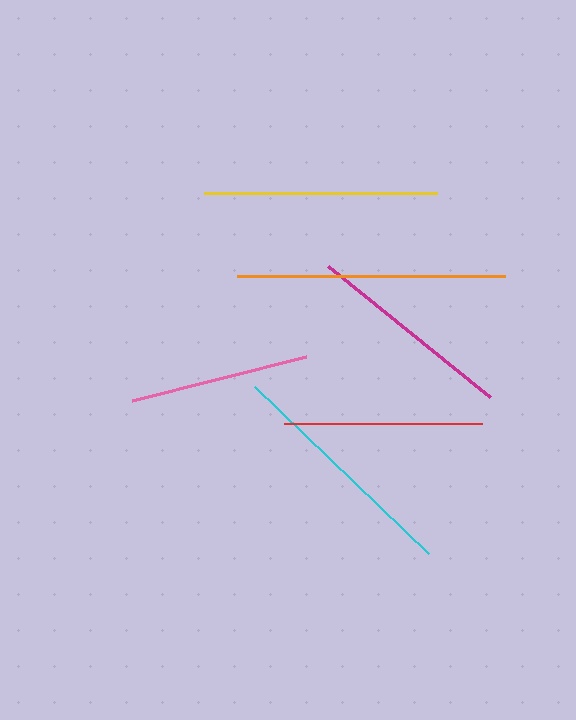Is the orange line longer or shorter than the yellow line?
The orange line is longer than the yellow line.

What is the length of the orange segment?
The orange segment is approximately 268 pixels long.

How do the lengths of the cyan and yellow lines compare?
The cyan and yellow lines are approximately the same length.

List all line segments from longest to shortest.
From longest to shortest: orange, cyan, yellow, magenta, red, pink.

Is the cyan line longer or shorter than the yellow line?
The cyan line is longer than the yellow line.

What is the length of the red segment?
The red segment is approximately 198 pixels long.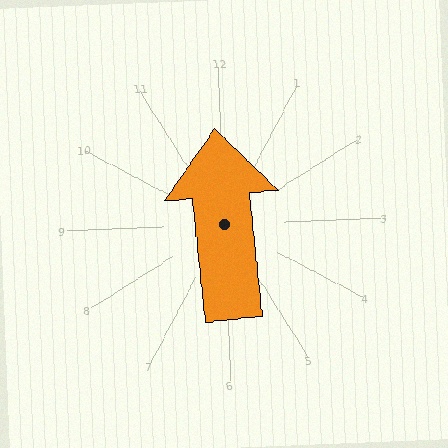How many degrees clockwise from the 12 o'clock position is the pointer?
Approximately 357 degrees.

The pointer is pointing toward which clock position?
Roughly 12 o'clock.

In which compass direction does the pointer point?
North.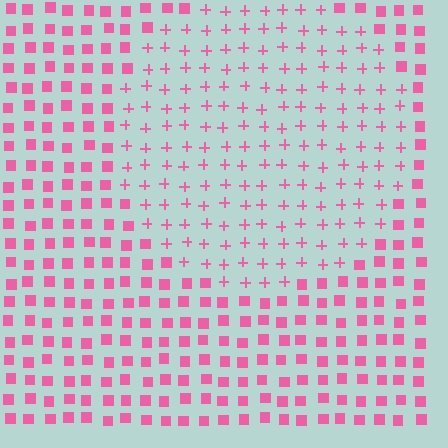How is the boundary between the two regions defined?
The boundary is defined by a change in element shape: plus signs inside vs. squares outside. All elements share the same color and spacing.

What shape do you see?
I see a circle.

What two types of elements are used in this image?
The image uses plus signs inside the circle region and squares outside it.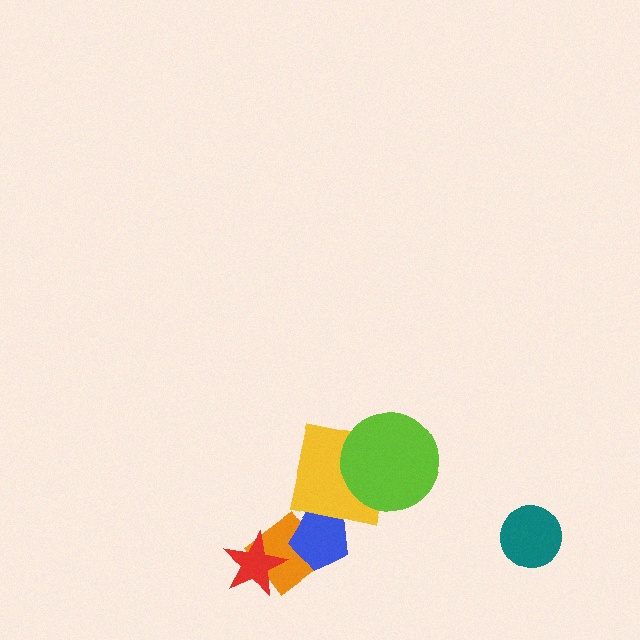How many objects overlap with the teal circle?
0 objects overlap with the teal circle.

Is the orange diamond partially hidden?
Yes, it is partially covered by another shape.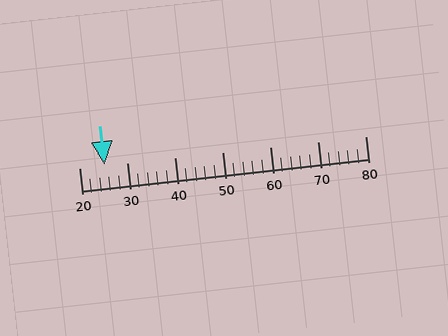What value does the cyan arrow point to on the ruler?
The cyan arrow points to approximately 25.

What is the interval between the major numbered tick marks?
The major tick marks are spaced 10 units apart.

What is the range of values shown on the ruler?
The ruler shows values from 20 to 80.